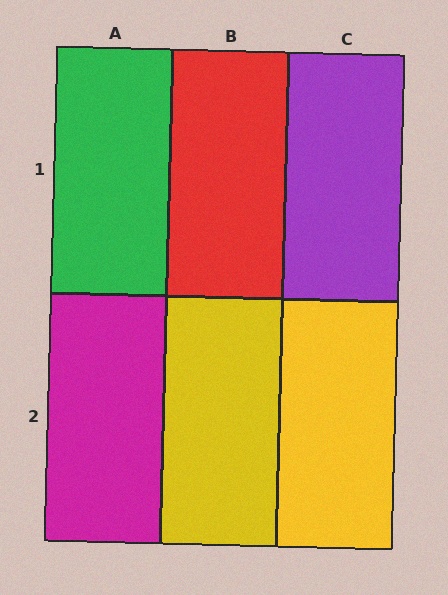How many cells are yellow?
2 cells are yellow.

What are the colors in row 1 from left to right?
Green, red, purple.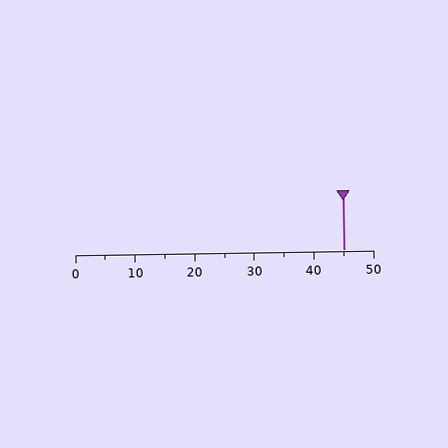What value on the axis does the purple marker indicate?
The marker indicates approximately 45.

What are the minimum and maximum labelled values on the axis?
The axis runs from 0 to 50.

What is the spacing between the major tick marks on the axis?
The major ticks are spaced 10 apart.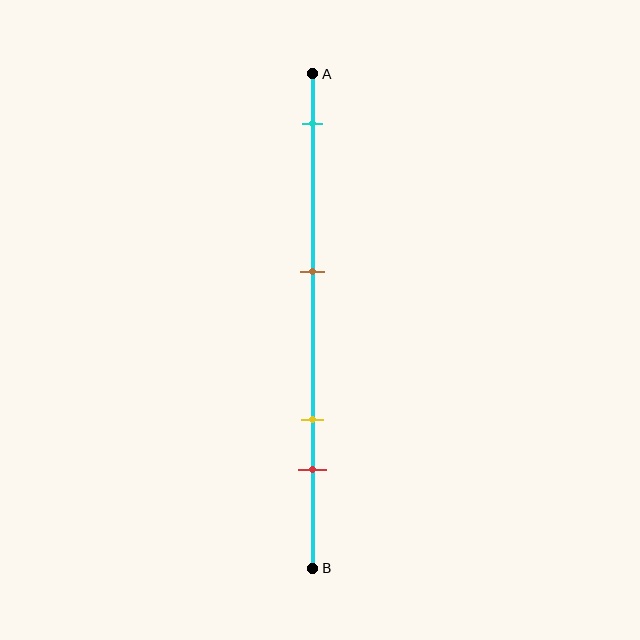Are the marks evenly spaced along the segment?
No, the marks are not evenly spaced.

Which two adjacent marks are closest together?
The yellow and red marks are the closest adjacent pair.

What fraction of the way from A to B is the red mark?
The red mark is approximately 80% (0.8) of the way from A to B.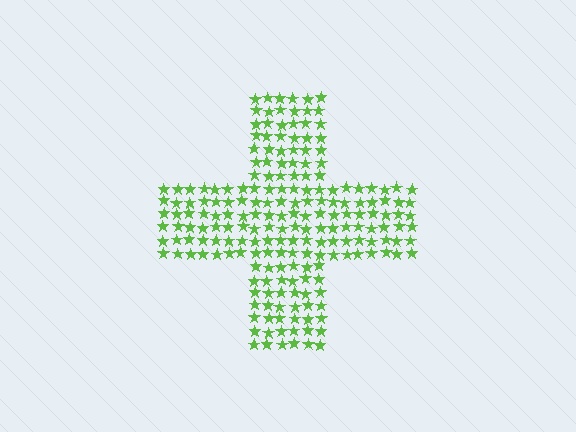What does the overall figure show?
The overall figure shows a cross.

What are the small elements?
The small elements are stars.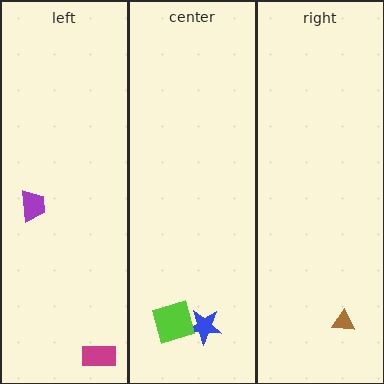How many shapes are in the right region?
1.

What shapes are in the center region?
The blue star, the lime square.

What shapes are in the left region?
The purple trapezoid, the magenta rectangle.